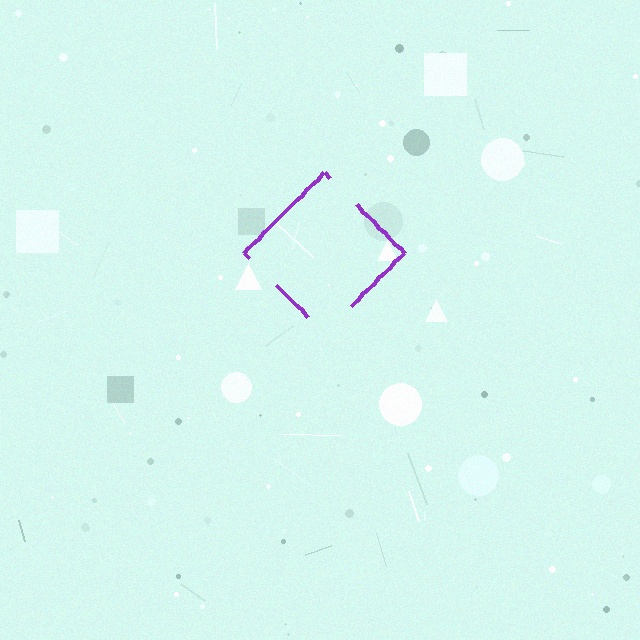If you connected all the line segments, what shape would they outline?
They would outline a diamond.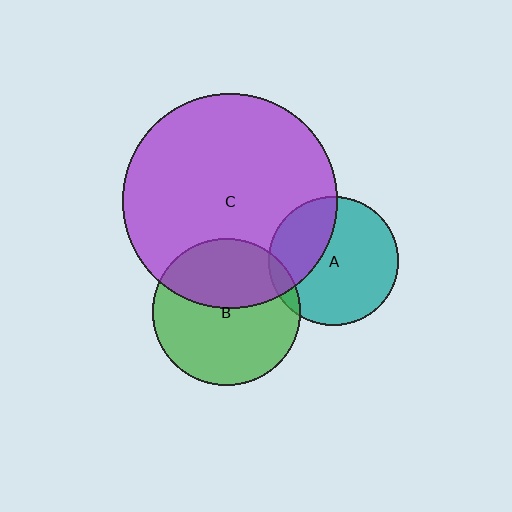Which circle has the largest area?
Circle C (purple).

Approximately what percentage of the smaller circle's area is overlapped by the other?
Approximately 5%.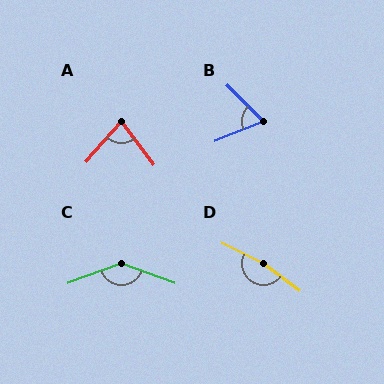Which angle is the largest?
D, at approximately 168 degrees.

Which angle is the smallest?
B, at approximately 67 degrees.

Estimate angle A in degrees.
Approximately 79 degrees.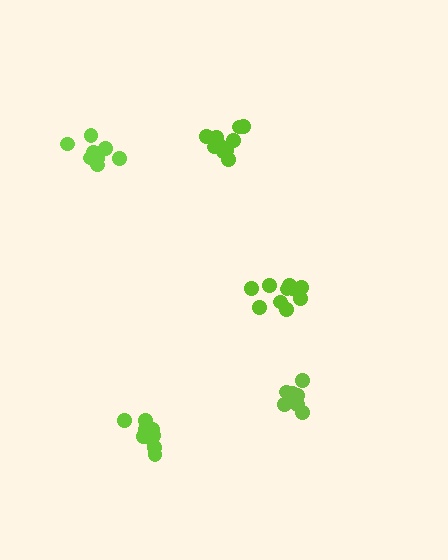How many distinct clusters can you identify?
There are 5 distinct clusters.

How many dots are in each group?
Group 1: 11 dots, Group 2: 8 dots, Group 3: 10 dots, Group 4: 7 dots, Group 5: 10 dots (46 total).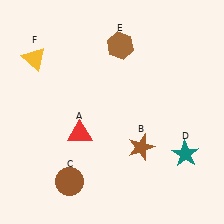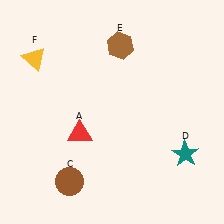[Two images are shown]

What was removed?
The brown star (B) was removed in Image 2.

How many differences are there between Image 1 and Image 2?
There is 1 difference between the two images.